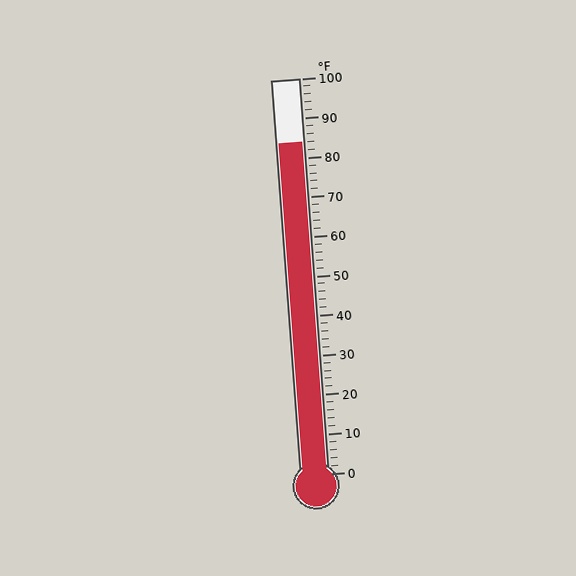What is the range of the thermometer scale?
The thermometer scale ranges from 0°F to 100°F.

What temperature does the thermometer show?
The thermometer shows approximately 84°F.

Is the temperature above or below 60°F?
The temperature is above 60°F.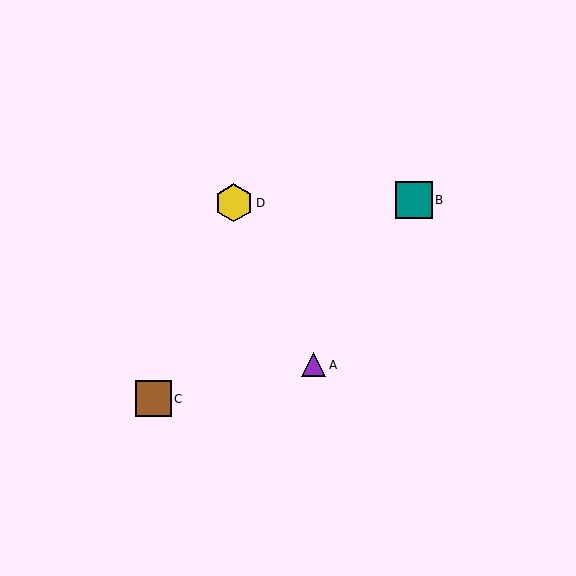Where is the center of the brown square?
The center of the brown square is at (153, 399).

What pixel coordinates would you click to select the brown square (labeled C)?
Click at (153, 399) to select the brown square C.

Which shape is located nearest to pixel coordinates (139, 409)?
The brown square (labeled C) at (153, 399) is nearest to that location.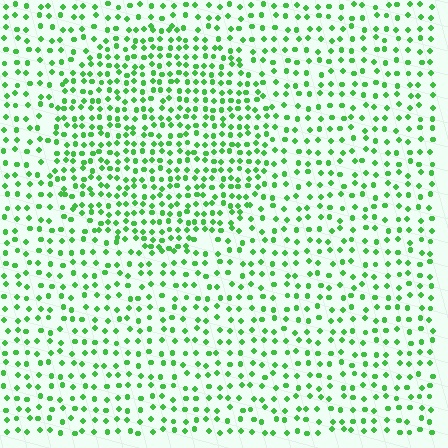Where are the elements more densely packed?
The elements are more densely packed inside the circle boundary.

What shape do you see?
I see a circle.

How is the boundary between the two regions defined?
The boundary is defined by a change in element density (approximately 1.7x ratio). All elements are the same color, size, and shape.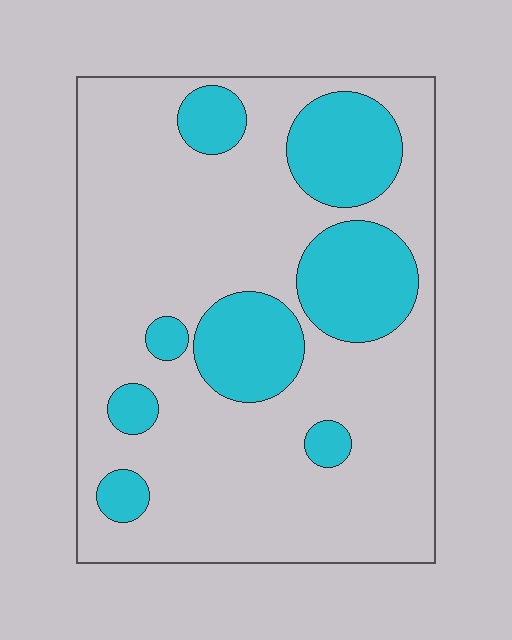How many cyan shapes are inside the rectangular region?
8.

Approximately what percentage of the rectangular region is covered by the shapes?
Approximately 25%.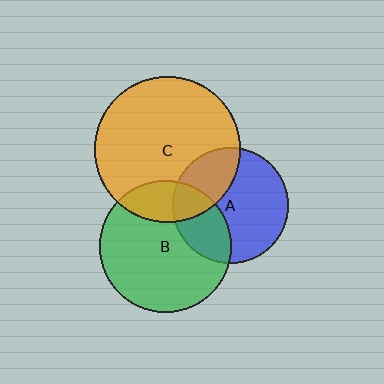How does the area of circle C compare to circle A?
Approximately 1.6 times.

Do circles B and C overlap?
Yes.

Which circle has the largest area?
Circle C (orange).